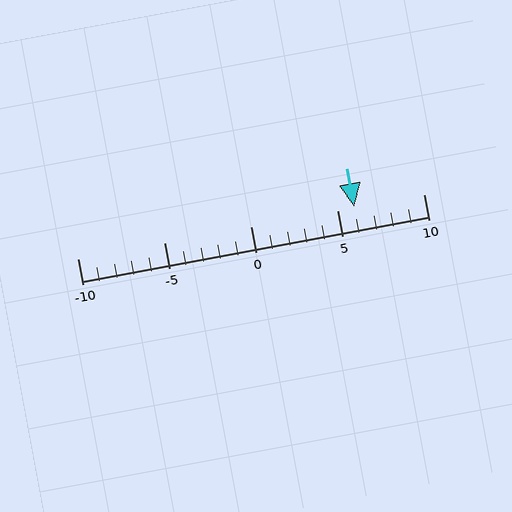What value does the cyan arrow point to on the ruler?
The cyan arrow points to approximately 6.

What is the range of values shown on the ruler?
The ruler shows values from -10 to 10.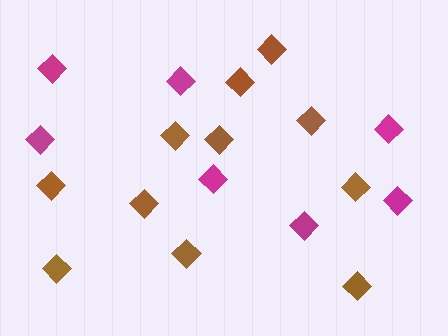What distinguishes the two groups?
There are 2 groups: one group of brown diamonds (11) and one group of magenta diamonds (7).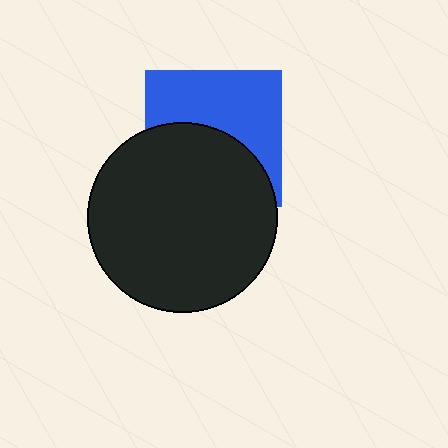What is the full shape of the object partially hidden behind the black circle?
The partially hidden object is a blue square.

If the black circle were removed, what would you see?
You would see the complete blue square.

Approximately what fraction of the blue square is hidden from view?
Roughly 49% of the blue square is hidden behind the black circle.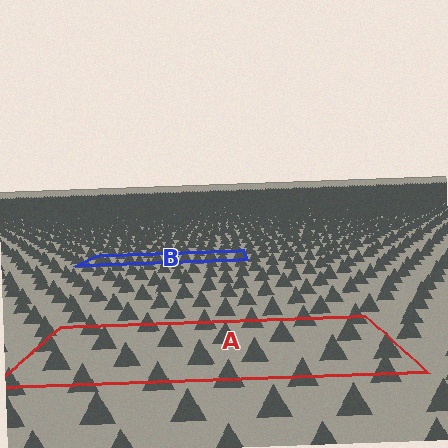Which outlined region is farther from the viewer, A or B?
Region B is farther from the viewer — the texture elements inside it appear smaller and more densely packed.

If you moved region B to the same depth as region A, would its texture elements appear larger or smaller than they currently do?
They would appear larger. At a closer depth, the same texture elements are projected at a bigger on-screen size.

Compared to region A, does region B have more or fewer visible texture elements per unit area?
Region B has more texture elements per unit area — they are packed more densely because it is farther away.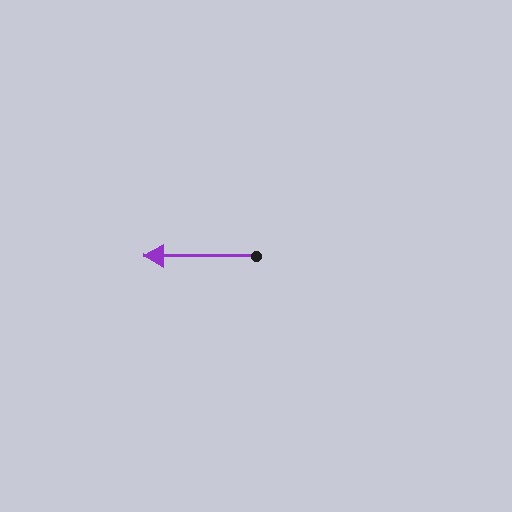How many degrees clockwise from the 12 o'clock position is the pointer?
Approximately 270 degrees.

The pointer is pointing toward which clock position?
Roughly 9 o'clock.